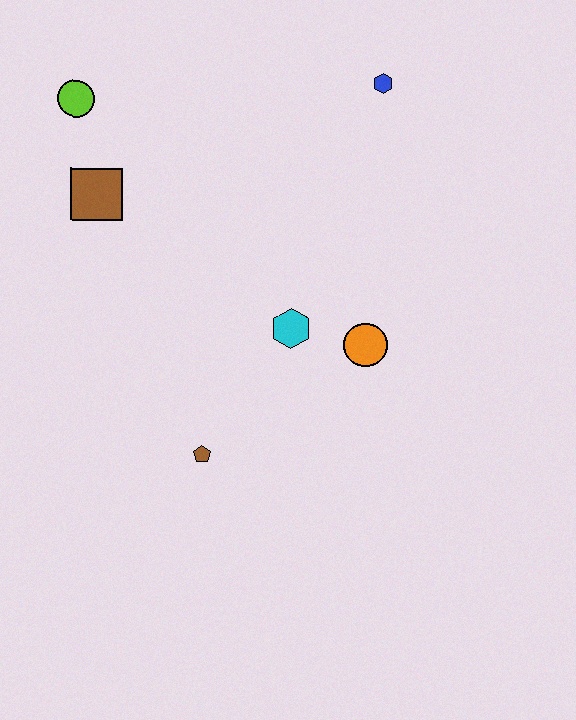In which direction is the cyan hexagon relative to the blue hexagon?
The cyan hexagon is below the blue hexagon.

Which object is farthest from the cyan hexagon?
The lime circle is farthest from the cyan hexagon.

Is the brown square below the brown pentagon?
No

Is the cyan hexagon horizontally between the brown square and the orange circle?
Yes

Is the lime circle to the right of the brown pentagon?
No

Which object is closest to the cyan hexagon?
The orange circle is closest to the cyan hexagon.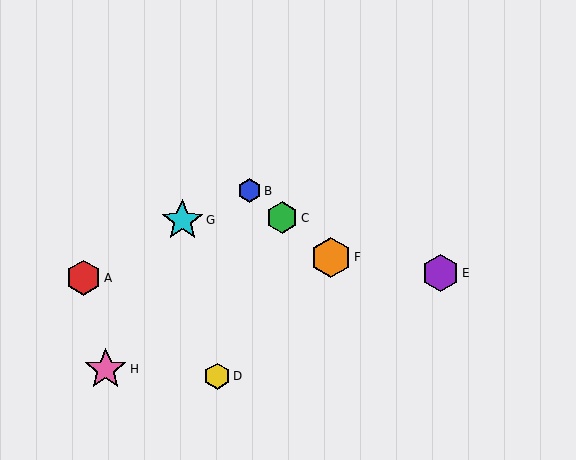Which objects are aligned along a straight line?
Objects B, C, F are aligned along a straight line.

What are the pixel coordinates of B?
Object B is at (250, 191).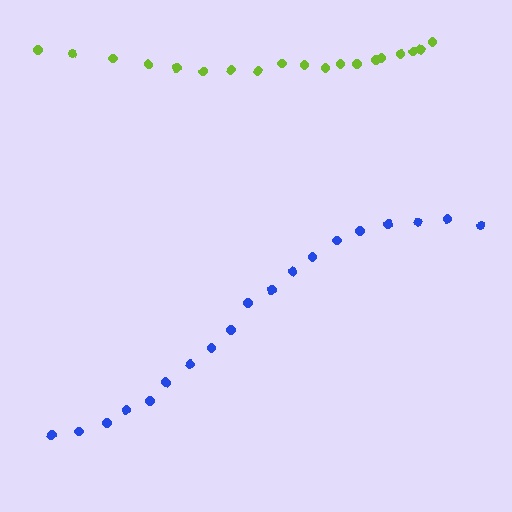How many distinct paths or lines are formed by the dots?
There are 2 distinct paths.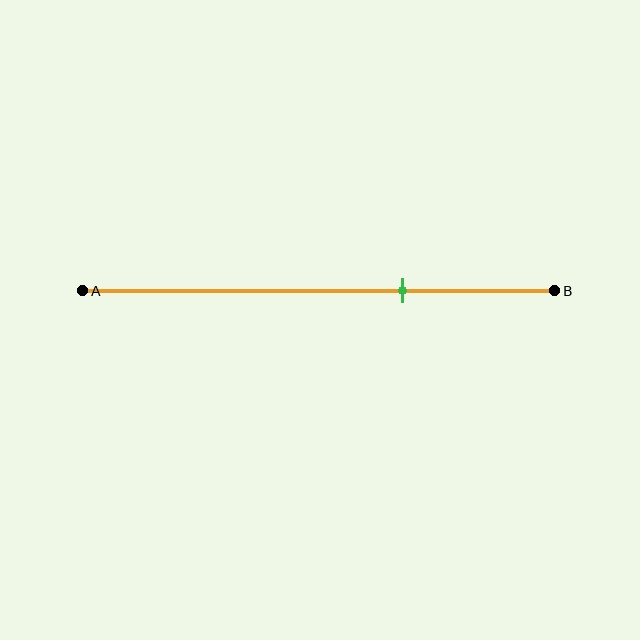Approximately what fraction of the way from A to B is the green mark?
The green mark is approximately 70% of the way from A to B.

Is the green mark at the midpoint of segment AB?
No, the mark is at about 70% from A, not at the 50% midpoint.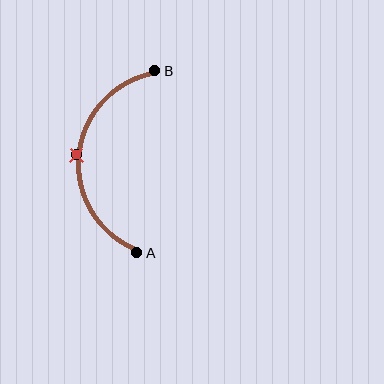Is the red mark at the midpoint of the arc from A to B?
Yes. The red mark lies on the arc at equal arc-length from both A and B — it is the arc midpoint.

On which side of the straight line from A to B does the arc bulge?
The arc bulges to the left of the straight line connecting A and B.